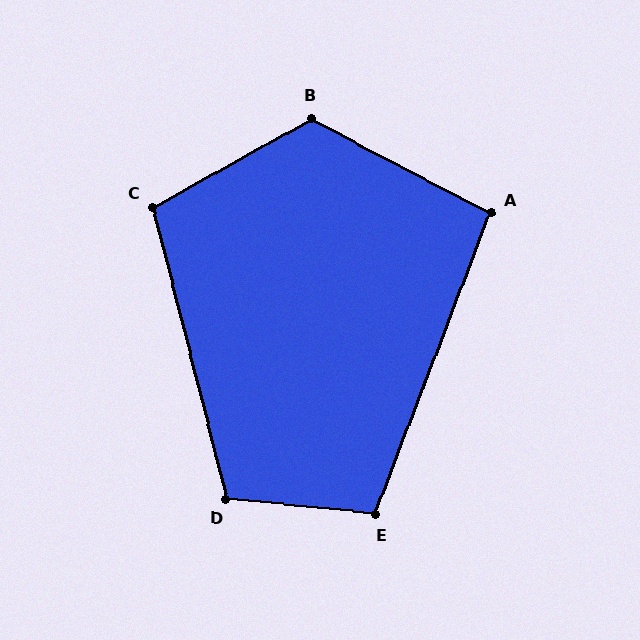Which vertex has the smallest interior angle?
A, at approximately 97 degrees.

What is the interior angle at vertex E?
Approximately 105 degrees (obtuse).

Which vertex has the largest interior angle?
B, at approximately 123 degrees.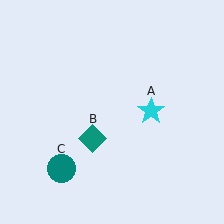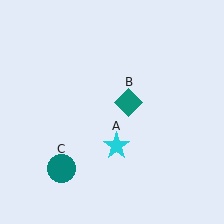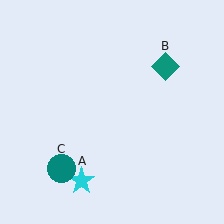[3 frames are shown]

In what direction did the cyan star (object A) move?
The cyan star (object A) moved down and to the left.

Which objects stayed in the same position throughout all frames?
Teal circle (object C) remained stationary.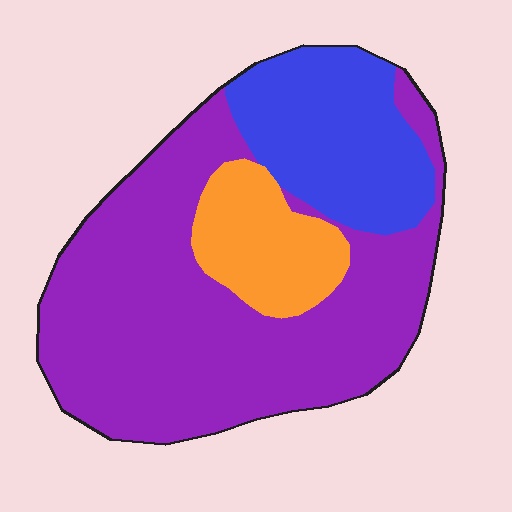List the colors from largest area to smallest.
From largest to smallest: purple, blue, orange.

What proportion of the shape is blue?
Blue covers around 25% of the shape.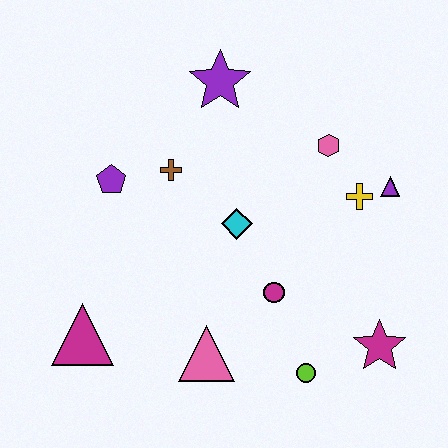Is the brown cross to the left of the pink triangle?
Yes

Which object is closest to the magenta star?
The lime circle is closest to the magenta star.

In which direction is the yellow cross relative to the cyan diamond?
The yellow cross is to the right of the cyan diamond.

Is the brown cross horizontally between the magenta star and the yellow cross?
No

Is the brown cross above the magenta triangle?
Yes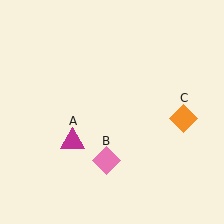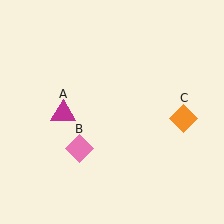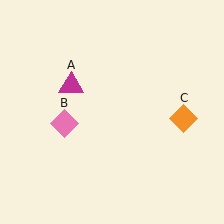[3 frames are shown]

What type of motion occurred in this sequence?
The magenta triangle (object A), pink diamond (object B) rotated clockwise around the center of the scene.